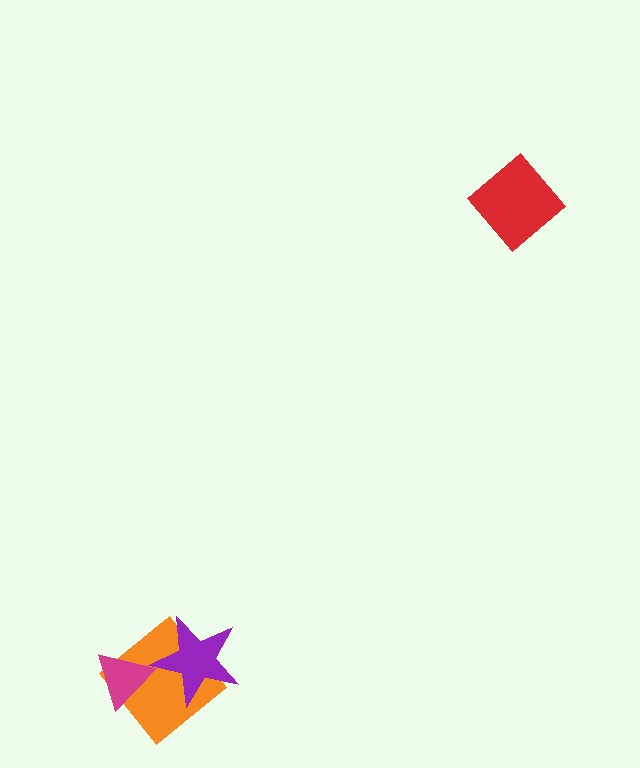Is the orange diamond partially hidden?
Yes, it is partially covered by another shape.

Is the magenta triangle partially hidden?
No, no other shape covers it.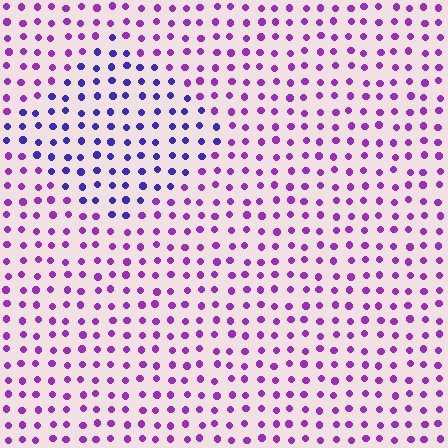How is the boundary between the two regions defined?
The boundary is defined purely by a slight shift in hue (about 41 degrees). Spacing, size, and orientation are identical on both sides.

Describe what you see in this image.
The image is filled with small purple elements in a uniform arrangement. A diamond-shaped region is visible where the elements are tinted to a slightly different hue, forming a subtle color boundary.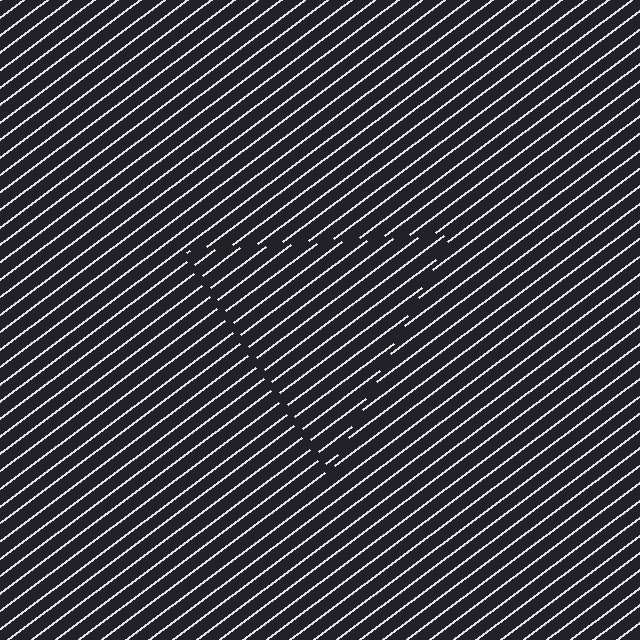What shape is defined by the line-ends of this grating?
An illusory triangle. The interior of the shape contains the same grating, shifted by half a period — the contour is defined by the phase discontinuity where line-ends from the inner and outer gratings abut.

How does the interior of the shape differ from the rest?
The interior of the shape contains the same grating, shifted by half a period — the contour is defined by the phase discontinuity where line-ends from the inner and outer gratings abut.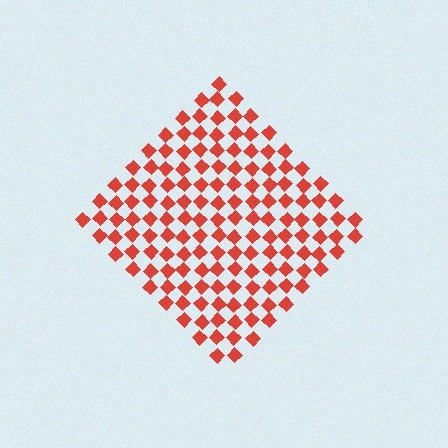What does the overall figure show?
The overall figure shows a diamond.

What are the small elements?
The small elements are diamonds.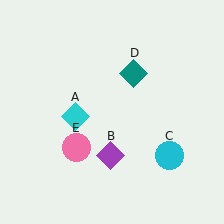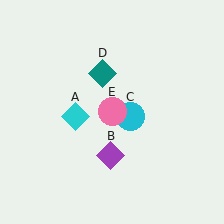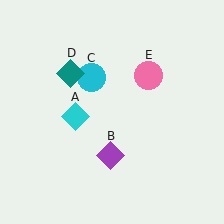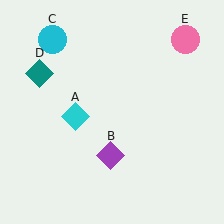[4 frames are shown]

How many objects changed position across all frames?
3 objects changed position: cyan circle (object C), teal diamond (object D), pink circle (object E).